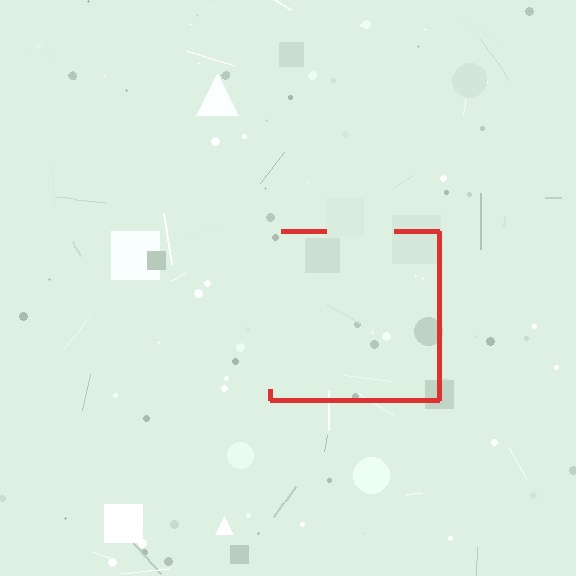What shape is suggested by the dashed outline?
The dashed outline suggests a square.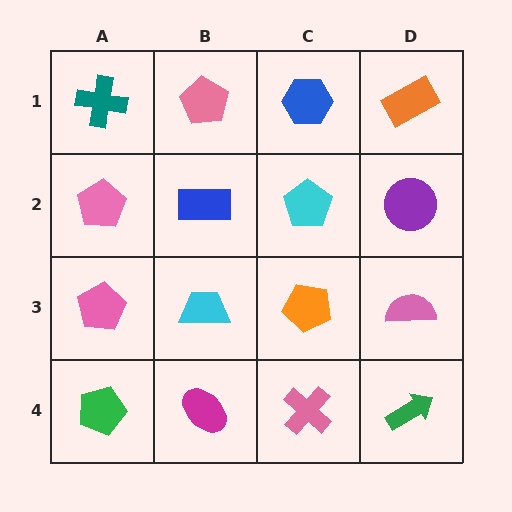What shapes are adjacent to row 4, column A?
A pink pentagon (row 3, column A), a magenta ellipse (row 4, column B).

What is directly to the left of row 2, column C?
A blue rectangle.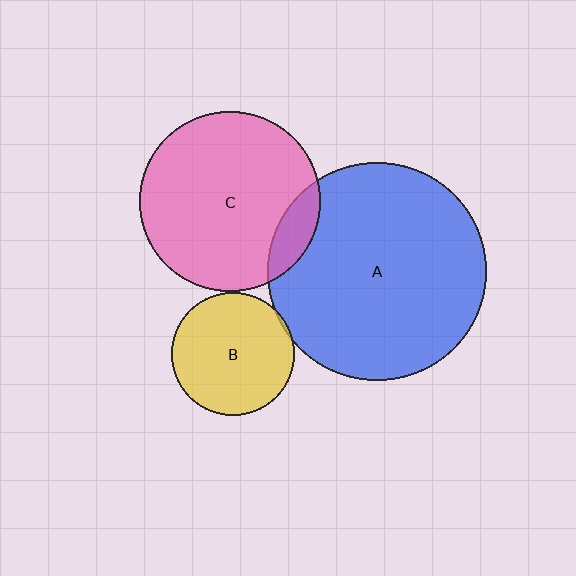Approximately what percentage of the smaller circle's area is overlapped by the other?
Approximately 10%.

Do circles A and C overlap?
Yes.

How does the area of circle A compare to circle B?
Approximately 3.2 times.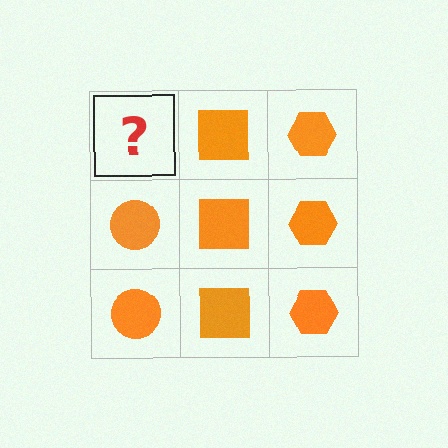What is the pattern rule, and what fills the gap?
The rule is that each column has a consistent shape. The gap should be filled with an orange circle.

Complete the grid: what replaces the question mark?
The question mark should be replaced with an orange circle.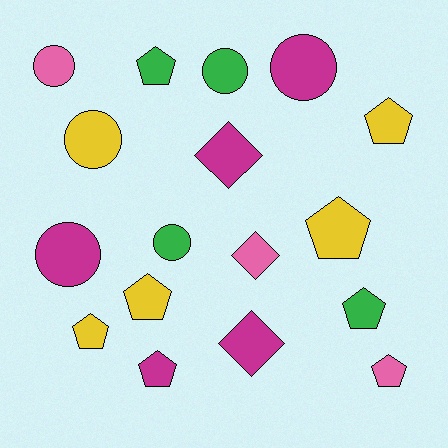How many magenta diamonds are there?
There are 2 magenta diamonds.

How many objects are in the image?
There are 17 objects.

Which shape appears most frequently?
Pentagon, with 8 objects.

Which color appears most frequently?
Yellow, with 5 objects.